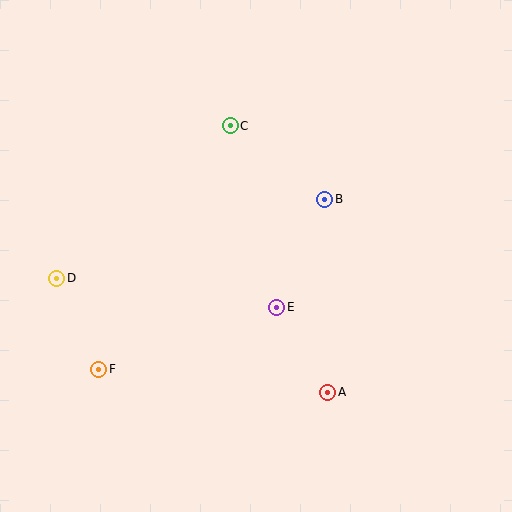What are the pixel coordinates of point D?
Point D is at (57, 278).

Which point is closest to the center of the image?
Point E at (277, 307) is closest to the center.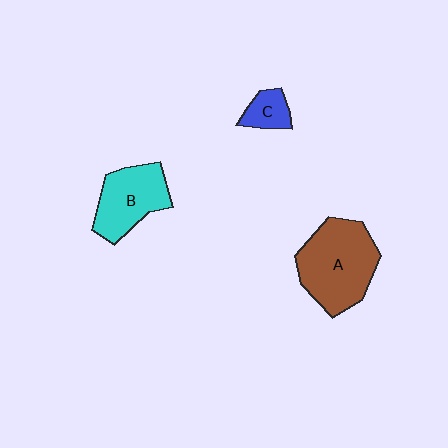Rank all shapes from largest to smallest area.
From largest to smallest: A (brown), B (cyan), C (blue).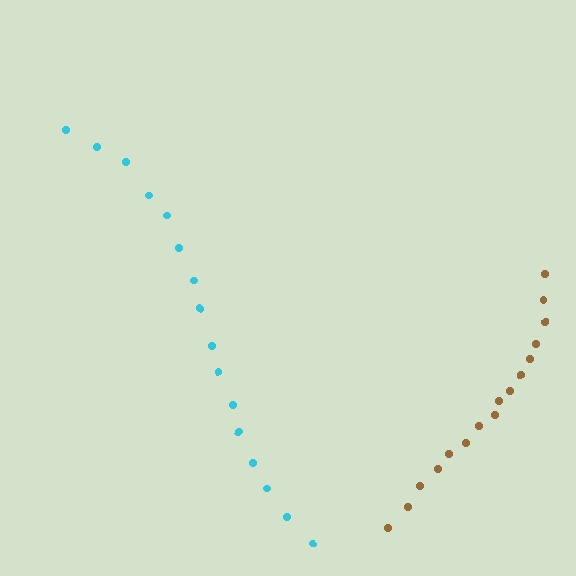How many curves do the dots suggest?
There are 2 distinct paths.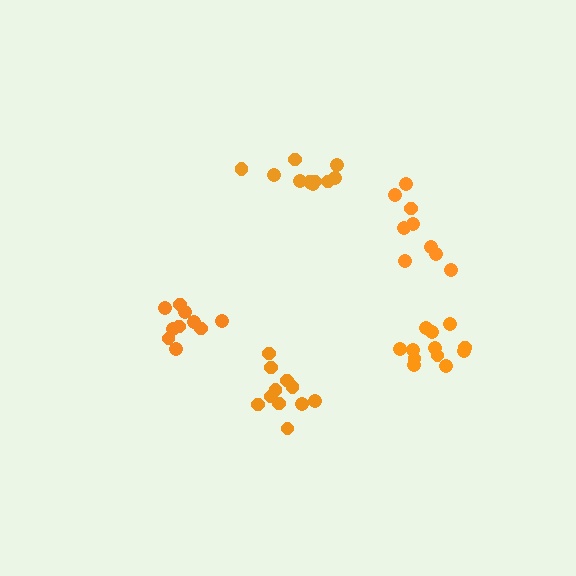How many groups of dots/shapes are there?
There are 5 groups.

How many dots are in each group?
Group 1: 12 dots, Group 2: 11 dots, Group 3: 10 dots, Group 4: 10 dots, Group 5: 9 dots (52 total).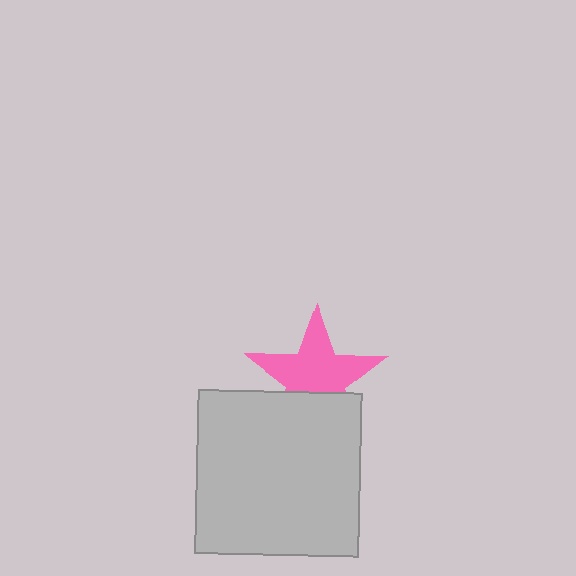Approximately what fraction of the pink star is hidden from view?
Roughly 33% of the pink star is hidden behind the light gray square.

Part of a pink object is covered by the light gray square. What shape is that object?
It is a star.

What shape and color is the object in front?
The object in front is a light gray square.